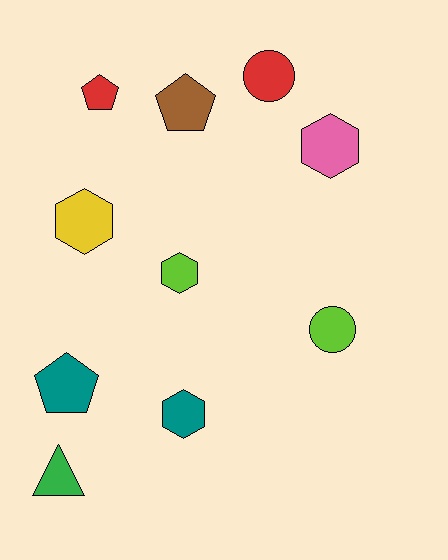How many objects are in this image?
There are 10 objects.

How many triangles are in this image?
There is 1 triangle.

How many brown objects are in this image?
There is 1 brown object.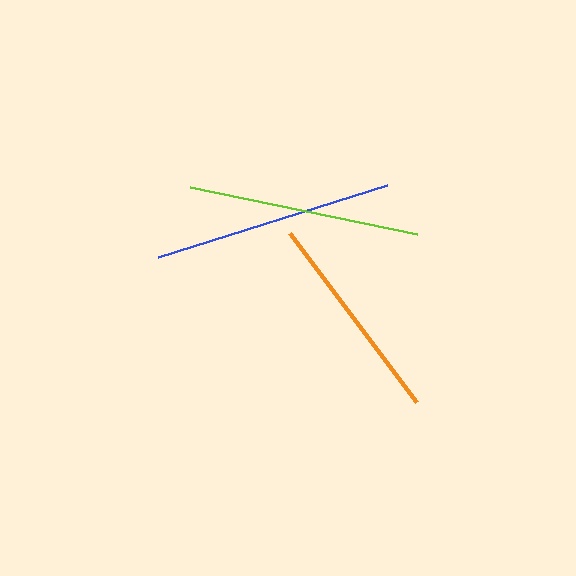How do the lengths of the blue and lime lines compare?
The blue and lime lines are approximately the same length.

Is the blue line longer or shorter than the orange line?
The blue line is longer than the orange line.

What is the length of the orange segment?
The orange segment is approximately 212 pixels long.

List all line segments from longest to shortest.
From longest to shortest: blue, lime, orange.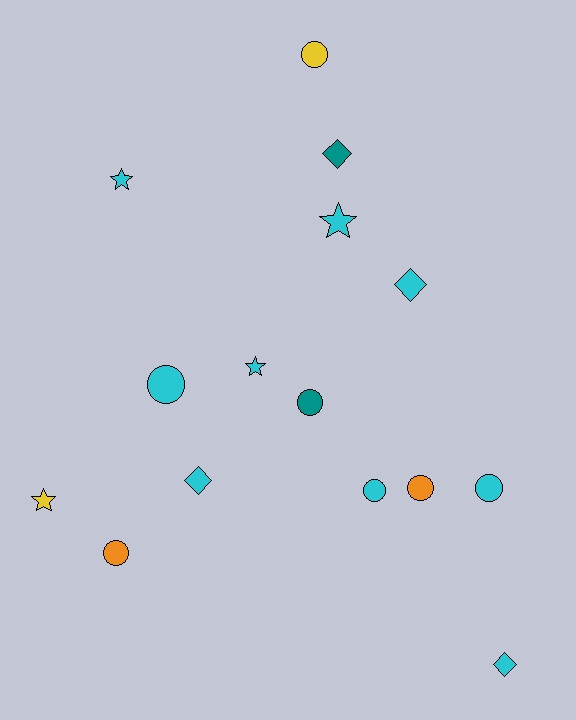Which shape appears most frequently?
Circle, with 7 objects.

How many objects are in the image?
There are 15 objects.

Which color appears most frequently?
Cyan, with 9 objects.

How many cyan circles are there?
There are 3 cyan circles.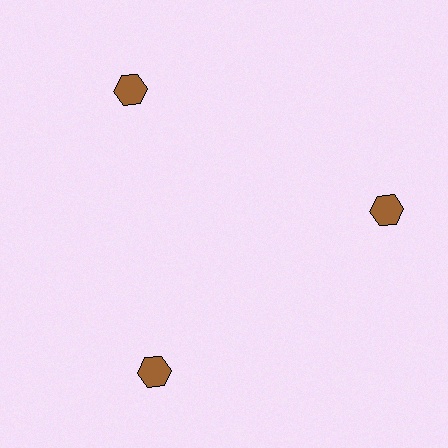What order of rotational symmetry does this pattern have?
This pattern has 3-fold rotational symmetry.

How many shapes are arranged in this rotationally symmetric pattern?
There are 3 shapes, arranged in 3 groups of 1.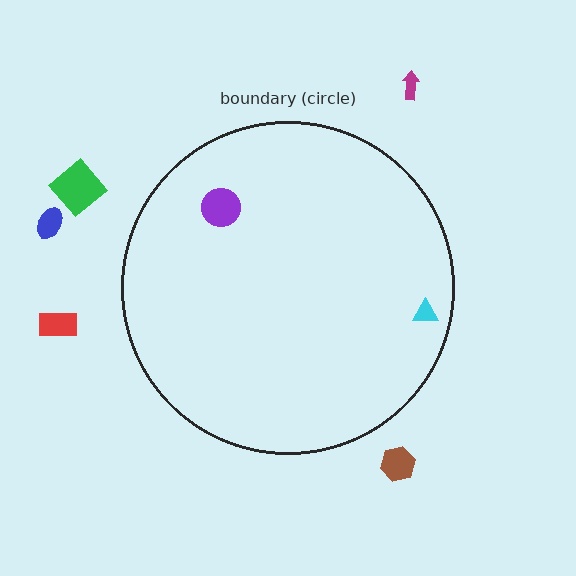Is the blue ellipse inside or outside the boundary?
Outside.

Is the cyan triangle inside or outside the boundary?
Inside.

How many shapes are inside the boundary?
2 inside, 5 outside.